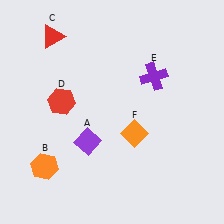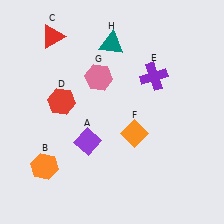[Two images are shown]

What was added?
A pink hexagon (G), a teal triangle (H) were added in Image 2.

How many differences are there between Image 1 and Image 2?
There are 2 differences between the two images.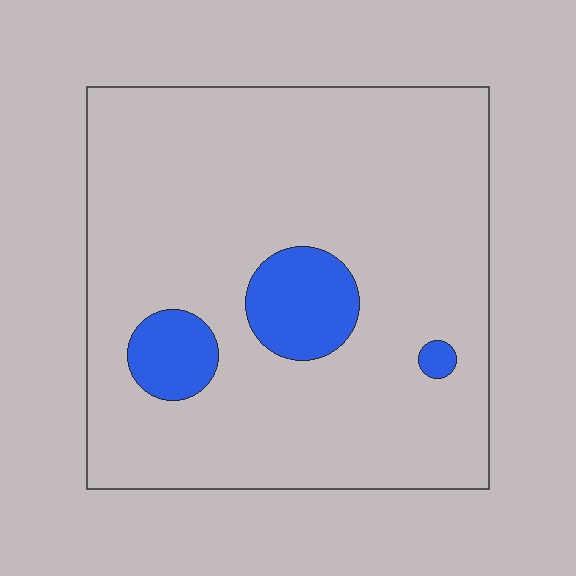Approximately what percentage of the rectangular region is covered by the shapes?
Approximately 10%.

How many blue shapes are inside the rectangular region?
3.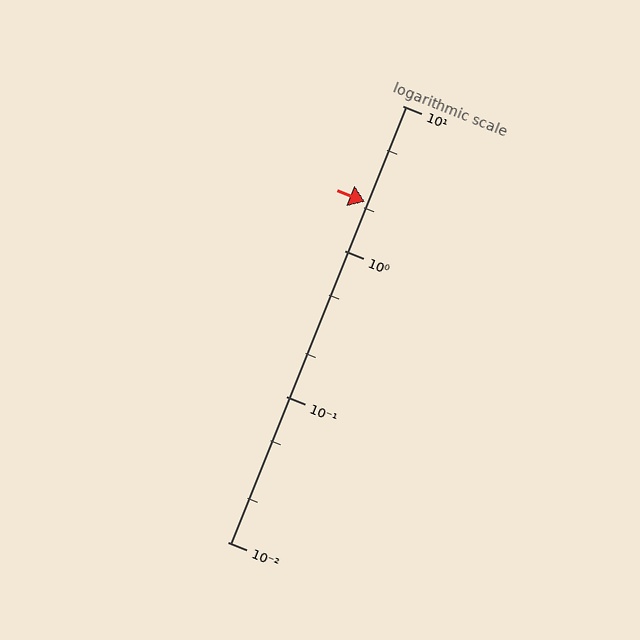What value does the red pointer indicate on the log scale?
The pointer indicates approximately 2.2.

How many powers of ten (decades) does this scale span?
The scale spans 3 decades, from 0.01 to 10.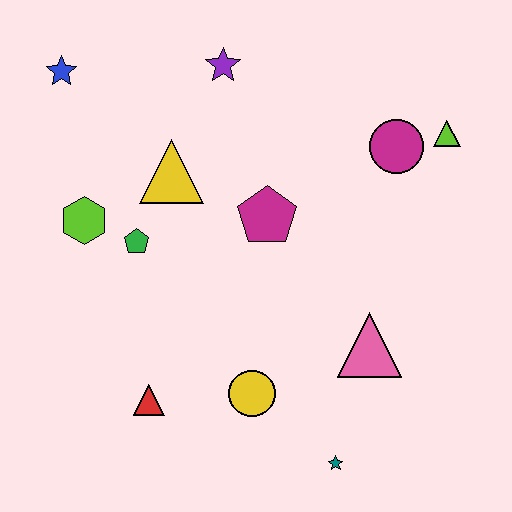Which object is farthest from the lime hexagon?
The lime triangle is farthest from the lime hexagon.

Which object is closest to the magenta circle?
The lime triangle is closest to the magenta circle.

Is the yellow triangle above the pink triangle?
Yes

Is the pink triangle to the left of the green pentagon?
No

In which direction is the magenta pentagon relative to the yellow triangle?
The magenta pentagon is to the right of the yellow triangle.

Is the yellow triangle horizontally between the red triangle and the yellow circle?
Yes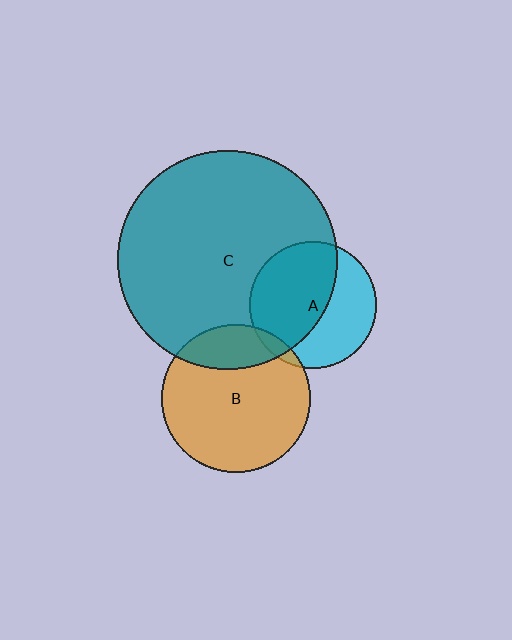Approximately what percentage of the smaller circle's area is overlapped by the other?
Approximately 55%.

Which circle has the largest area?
Circle C (teal).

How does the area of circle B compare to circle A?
Approximately 1.4 times.